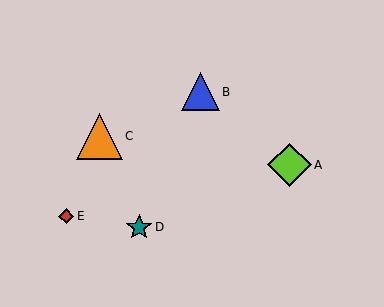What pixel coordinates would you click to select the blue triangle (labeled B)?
Click at (200, 92) to select the blue triangle B.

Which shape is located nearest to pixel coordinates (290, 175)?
The lime diamond (labeled A) at (290, 165) is nearest to that location.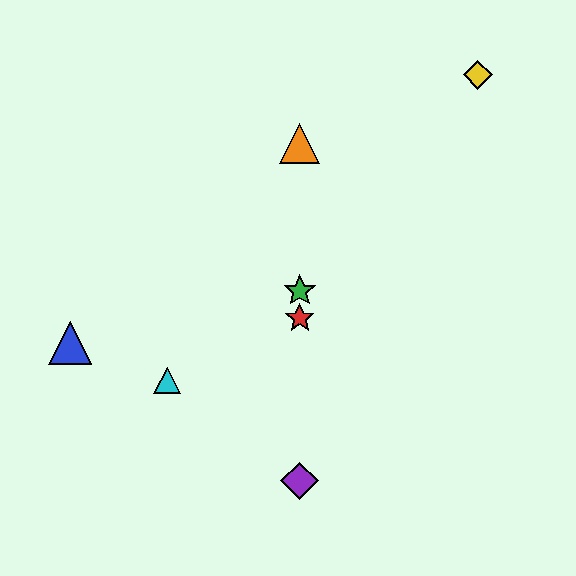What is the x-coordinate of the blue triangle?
The blue triangle is at x≈70.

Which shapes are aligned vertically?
The red star, the green star, the purple diamond, the orange triangle are aligned vertically.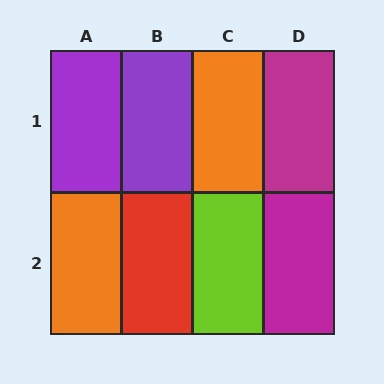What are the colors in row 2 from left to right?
Orange, red, lime, magenta.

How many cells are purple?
2 cells are purple.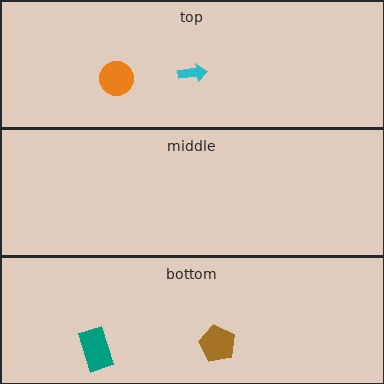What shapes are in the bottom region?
The brown pentagon, the teal rectangle.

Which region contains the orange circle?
The top region.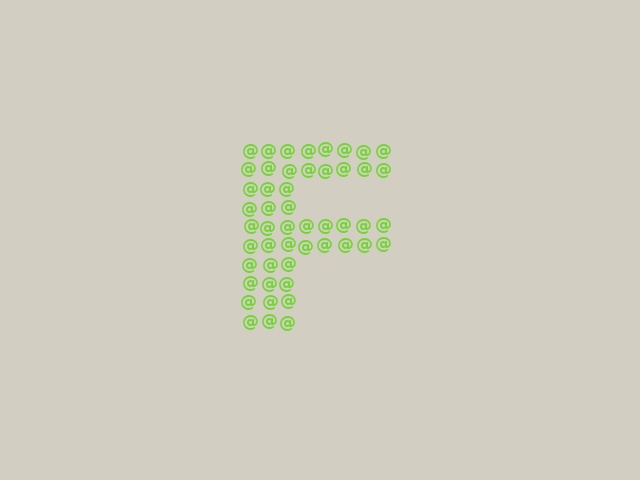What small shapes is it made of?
It is made of small at signs.